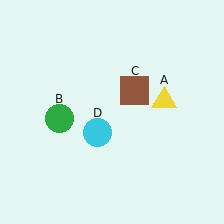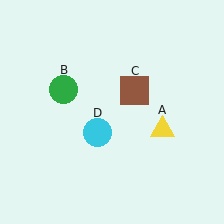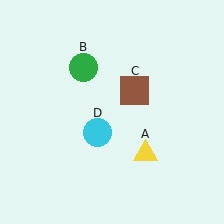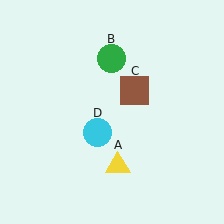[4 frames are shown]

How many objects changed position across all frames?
2 objects changed position: yellow triangle (object A), green circle (object B).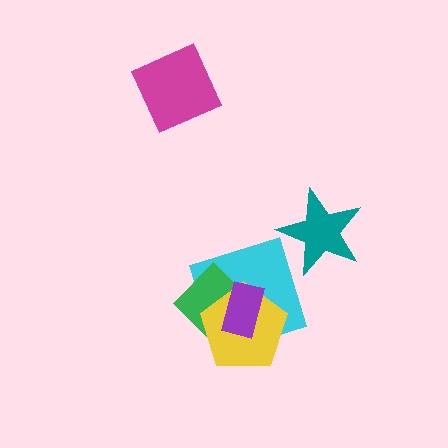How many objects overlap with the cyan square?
3 objects overlap with the cyan square.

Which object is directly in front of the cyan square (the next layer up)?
The green diamond is directly in front of the cyan square.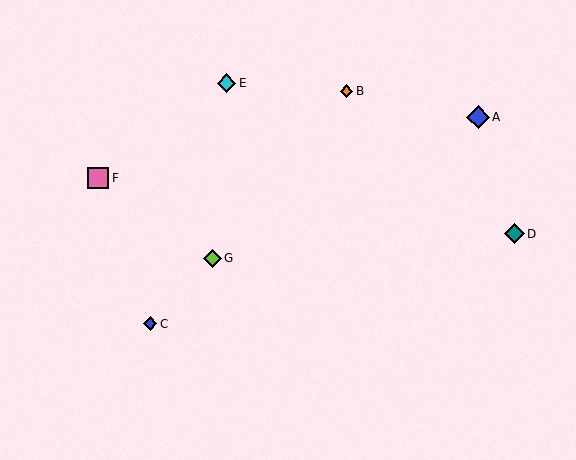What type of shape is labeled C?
Shape C is a blue diamond.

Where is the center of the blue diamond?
The center of the blue diamond is at (150, 324).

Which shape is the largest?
The blue diamond (labeled A) is the largest.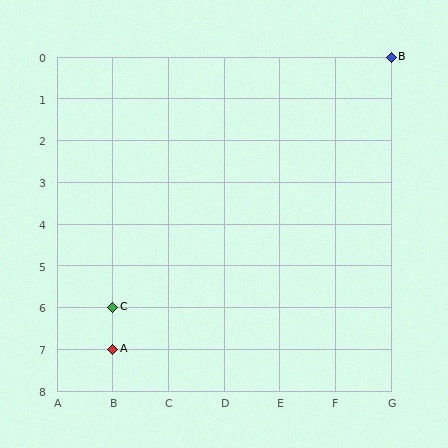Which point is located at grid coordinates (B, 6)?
Point C is at (B, 6).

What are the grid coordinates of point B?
Point B is at grid coordinates (G, 0).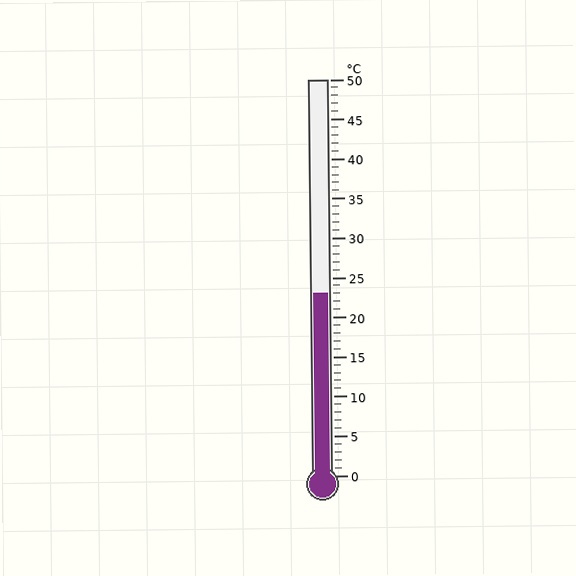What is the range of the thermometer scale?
The thermometer scale ranges from 0°C to 50°C.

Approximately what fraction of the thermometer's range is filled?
The thermometer is filled to approximately 45% of its range.